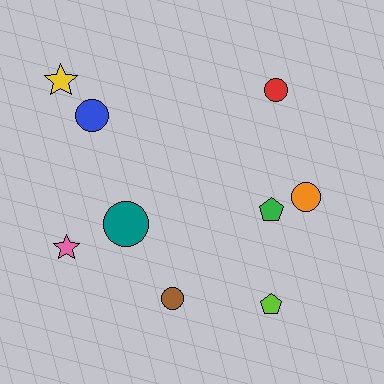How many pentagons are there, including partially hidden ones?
There are 2 pentagons.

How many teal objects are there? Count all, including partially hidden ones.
There is 1 teal object.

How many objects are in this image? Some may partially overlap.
There are 9 objects.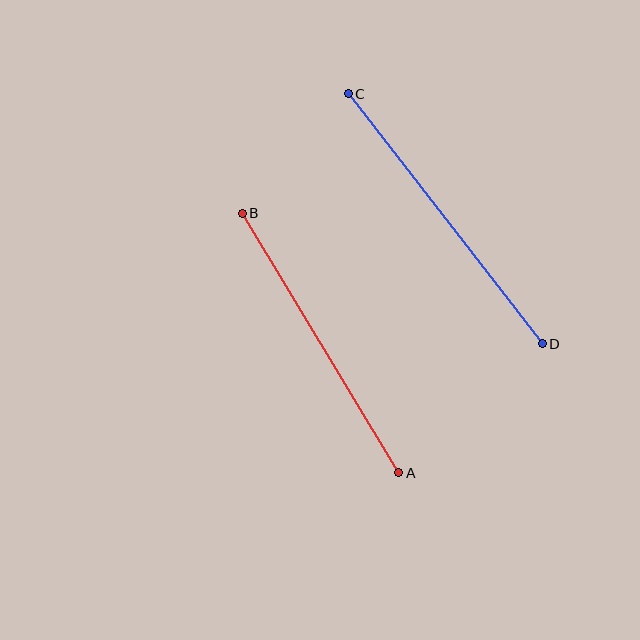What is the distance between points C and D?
The distance is approximately 316 pixels.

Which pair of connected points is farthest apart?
Points C and D are farthest apart.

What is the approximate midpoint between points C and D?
The midpoint is at approximately (445, 219) pixels.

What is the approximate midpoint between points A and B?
The midpoint is at approximately (320, 343) pixels.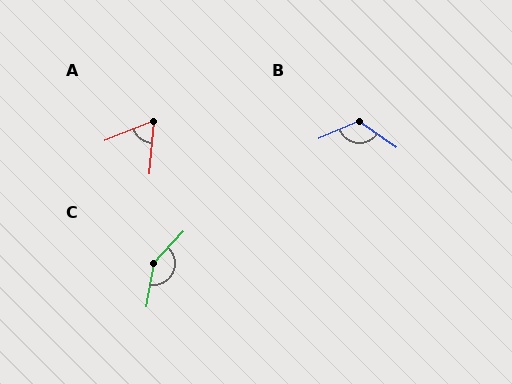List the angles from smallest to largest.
A (63°), B (121°), C (146°).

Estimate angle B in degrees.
Approximately 121 degrees.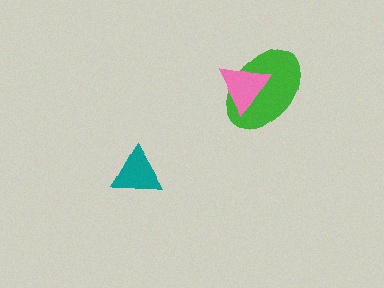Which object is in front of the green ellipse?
The pink triangle is in front of the green ellipse.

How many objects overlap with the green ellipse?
1 object overlaps with the green ellipse.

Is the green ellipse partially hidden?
Yes, it is partially covered by another shape.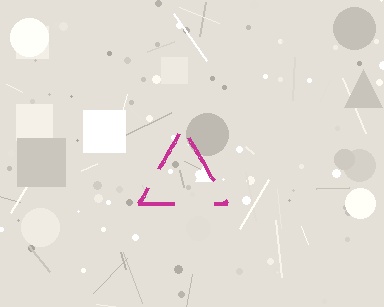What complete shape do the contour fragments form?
The contour fragments form a triangle.